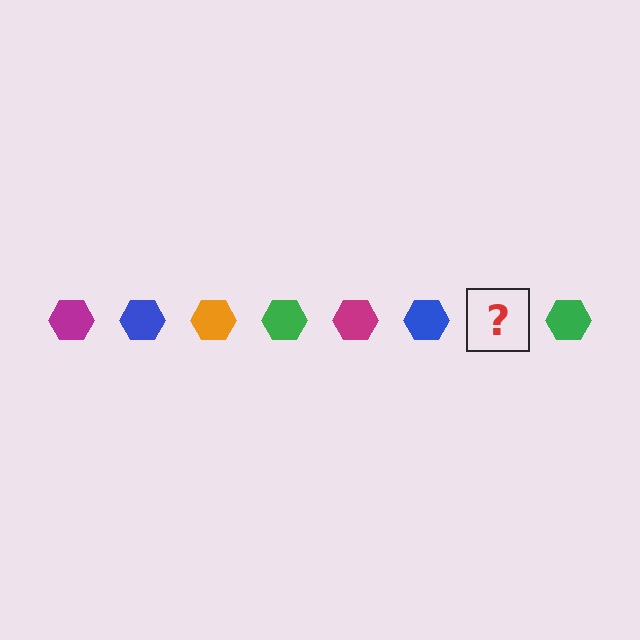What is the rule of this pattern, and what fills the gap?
The rule is that the pattern cycles through magenta, blue, orange, green hexagons. The gap should be filled with an orange hexagon.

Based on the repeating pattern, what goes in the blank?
The blank should be an orange hexagon.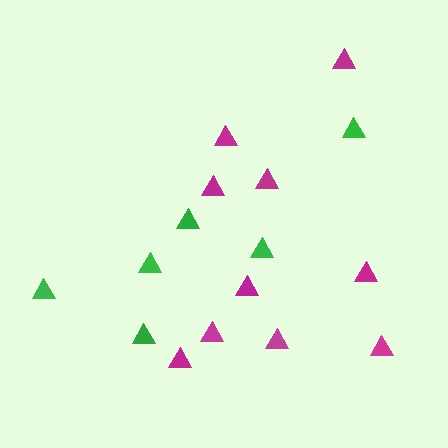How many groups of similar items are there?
There are 2 groups: one group of green triangles (6) and one group of magenta triangles (10).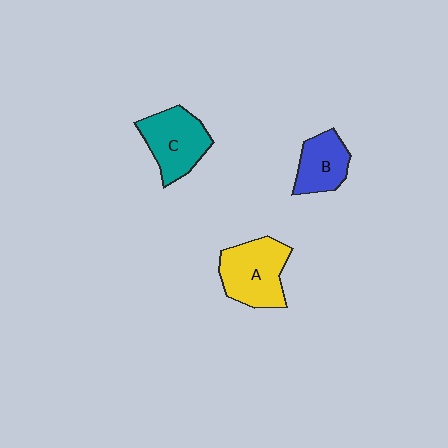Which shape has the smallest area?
Shape B (blue).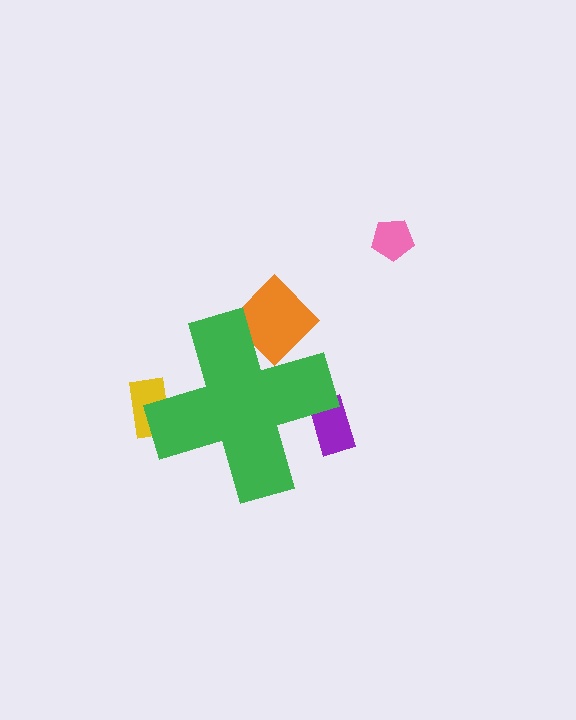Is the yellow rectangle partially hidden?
Yes, the yellow rectangle is partially hidden behind the green cross.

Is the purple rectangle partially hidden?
Yes, the purple rectangle is partially hidden behind the green cross.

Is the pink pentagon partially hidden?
No, the pink pentagon is fully visible.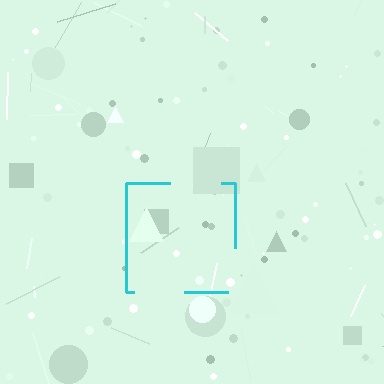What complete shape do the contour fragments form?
The contour fragments form a square.